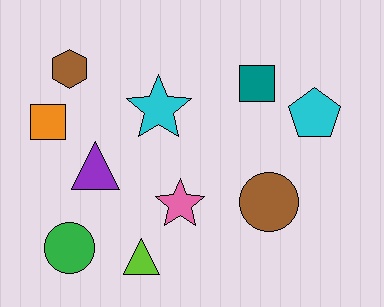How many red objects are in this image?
There are no red objects.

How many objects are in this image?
There are 10 objects.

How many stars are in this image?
There are 2 stars.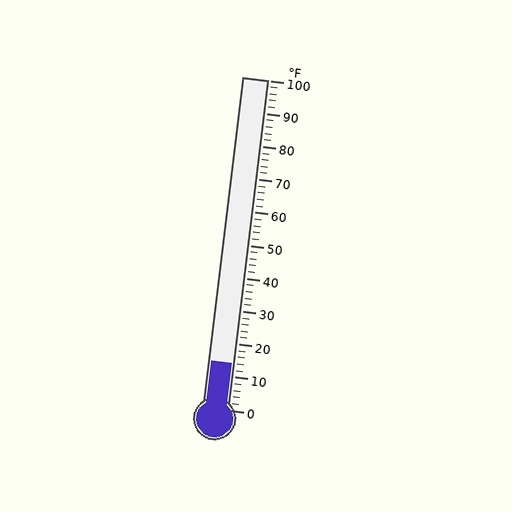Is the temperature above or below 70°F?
The temperature is below 70°F.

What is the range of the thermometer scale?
The thermometer scale ranges from 0°F to 100°F.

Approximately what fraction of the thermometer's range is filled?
The thermometer is filled to approximately 15% of its range.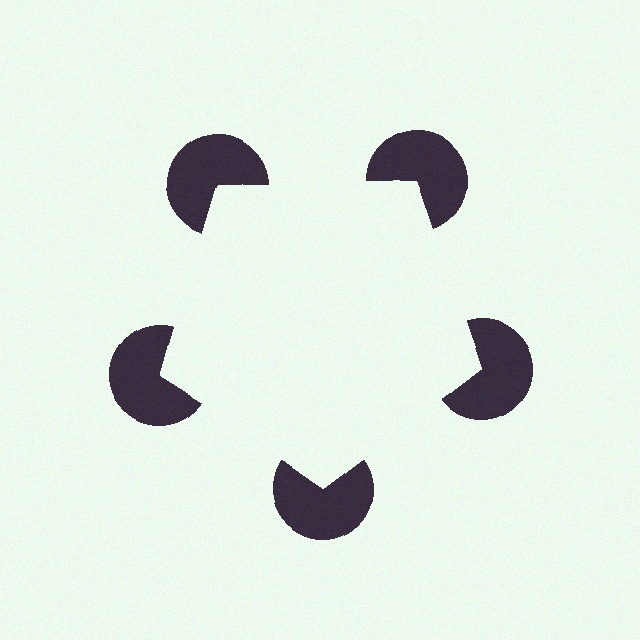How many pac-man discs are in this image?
There are 5 — one at each vertex of the illusory pentagon.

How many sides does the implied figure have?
5 sides.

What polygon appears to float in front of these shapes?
An illusory pentagon — its edges are inferred from the aligned wedge cuts in the pac-man discs, not physically drawn.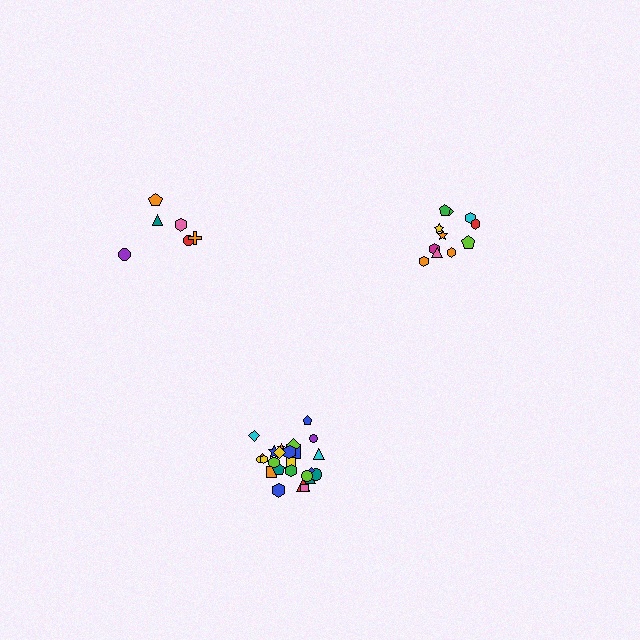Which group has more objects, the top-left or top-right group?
The top-right group.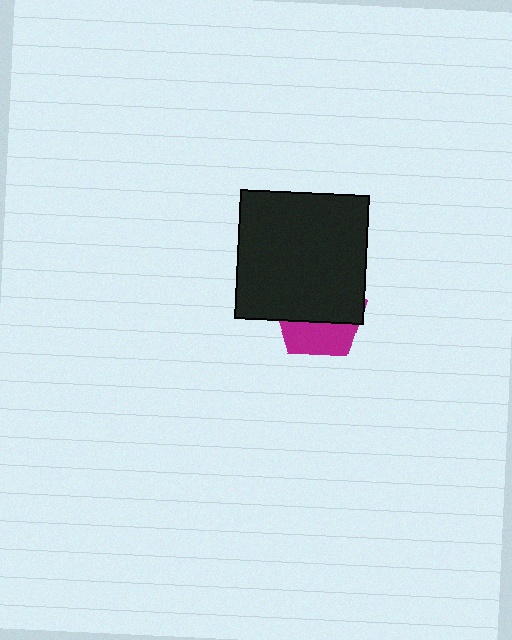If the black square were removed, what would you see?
You would see the complete magenta pentagon.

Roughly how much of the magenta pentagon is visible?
A small part of it is visible (roughly 37%).